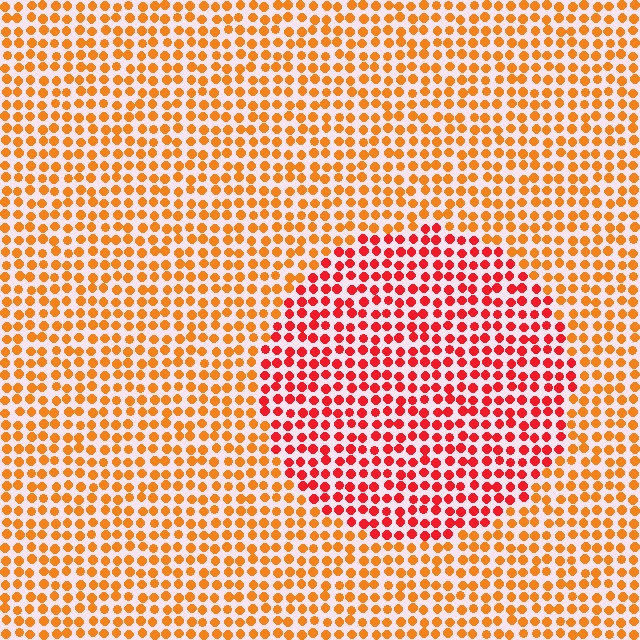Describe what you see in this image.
The image is filled with small orange elements in a uniform arrangement. A circle-shaped region is visible where the elements are tinted to a slightly different hue, forming a subtle color boundary.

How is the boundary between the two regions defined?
The boundary is defined purely by a slight shift in hue (about 33 degrees). Spacing, size, and orientation are identical on both sides.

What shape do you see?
I see a circle.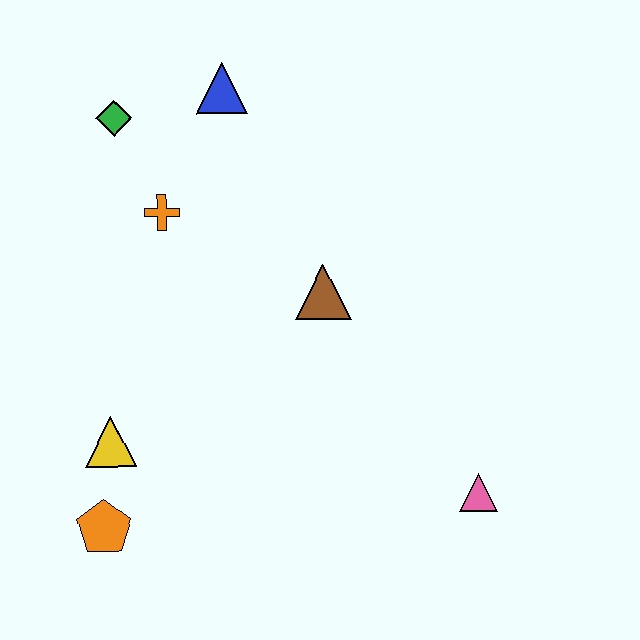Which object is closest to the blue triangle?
The green diamond is closest to the blue triangle.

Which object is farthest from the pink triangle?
The green diamond is farthest from the pink triangle.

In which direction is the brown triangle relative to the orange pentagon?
The brown triangle is above the orange pentagon.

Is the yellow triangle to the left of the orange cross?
Yes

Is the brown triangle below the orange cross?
Yes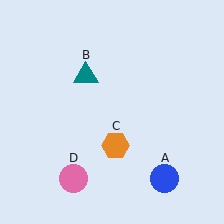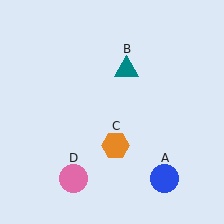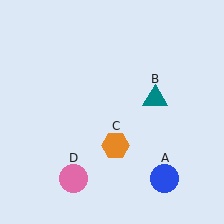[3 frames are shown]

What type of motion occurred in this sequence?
The teal triangle (object B) rotated clockwise around the center of the scene.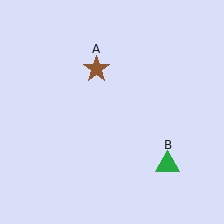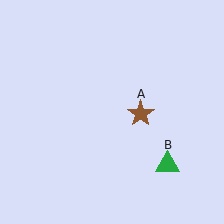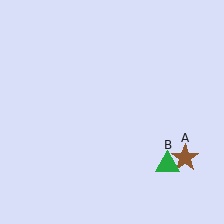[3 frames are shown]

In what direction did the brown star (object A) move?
The brown star (object A) moved down and to the right.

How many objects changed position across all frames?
1 object changed position: brown star (object A).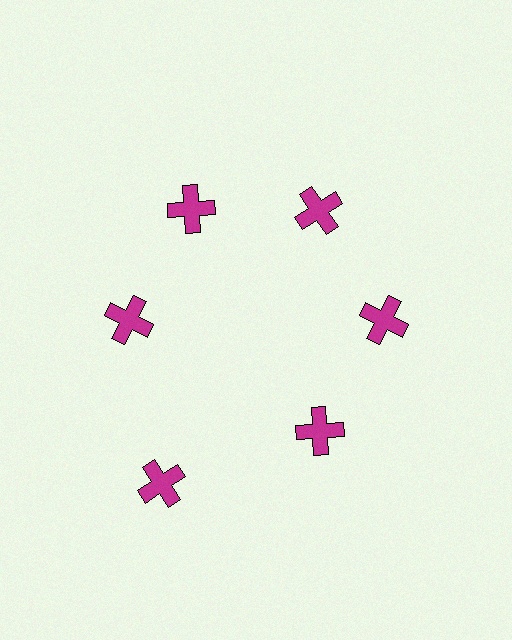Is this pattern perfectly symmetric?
No. The 6 magenta crosses are arranged in a ring, but one element near the 7 o'clock position is pushed outward from the center, breaking the 6-fold rotational symmetry.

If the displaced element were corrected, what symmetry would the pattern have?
It would have 6-fold rotational symmetry — the pattern would map onto itself every 60 degrees.